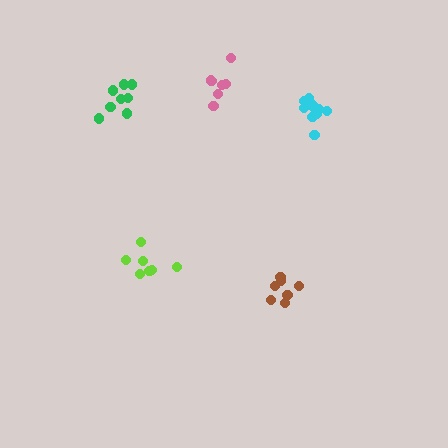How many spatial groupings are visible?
There are 5 spatial groupings.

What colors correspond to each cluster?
The clusters are colored: brown, lime, green, cyan, pink.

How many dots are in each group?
Group 1: 8 dots, Group 2: 7 dots, Group 3: 8 dots, Group 4: 12 dots, Group 5: 7 dots (42 total).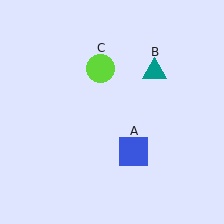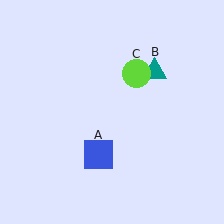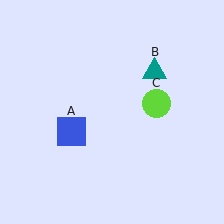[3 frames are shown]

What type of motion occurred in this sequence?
The blue square (object A), lime circle (object C) rotated clockwise around the center of the scene.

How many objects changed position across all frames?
2 objects changed position: blue square (object A), lime circle (object C).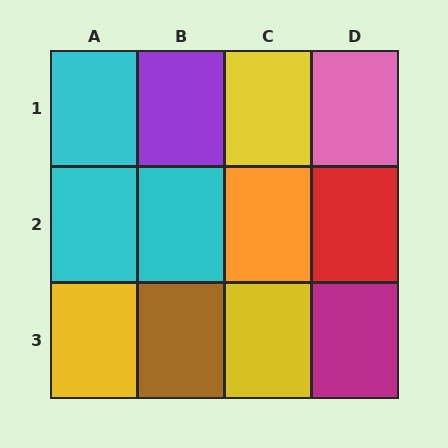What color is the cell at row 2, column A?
Cyan.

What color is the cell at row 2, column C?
Orange.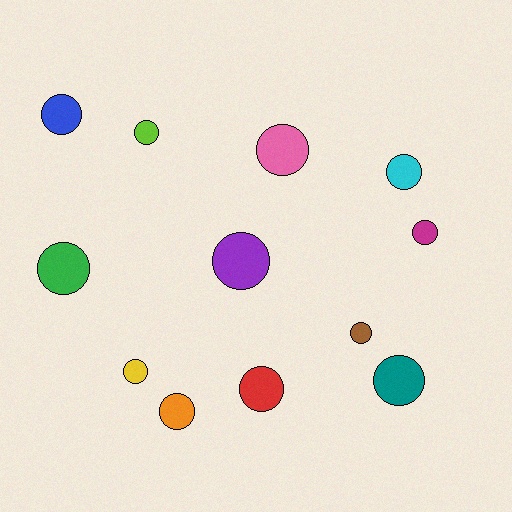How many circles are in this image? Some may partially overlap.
There are 12 circles.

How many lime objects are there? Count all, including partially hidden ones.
There is 1 lime object.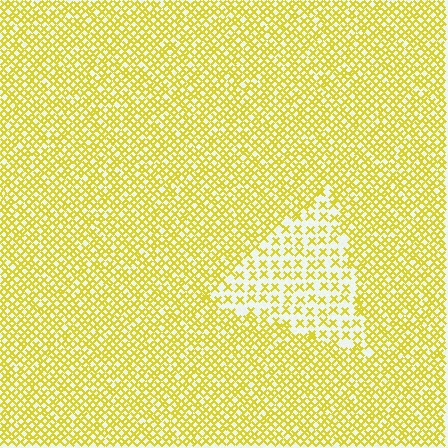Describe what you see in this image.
The image contains small yellow elements arranged at two different densities. A triangle-shaped region is visible where the elements are less densely packed than the surrounding area.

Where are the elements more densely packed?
The elements are more densely packed outside the triangle boundary.